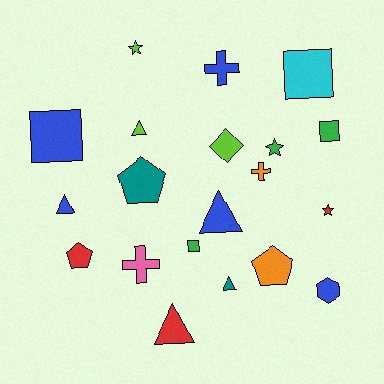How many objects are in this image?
There are 20 objects.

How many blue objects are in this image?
There are 5 blue objects.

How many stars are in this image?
There are 3 stars.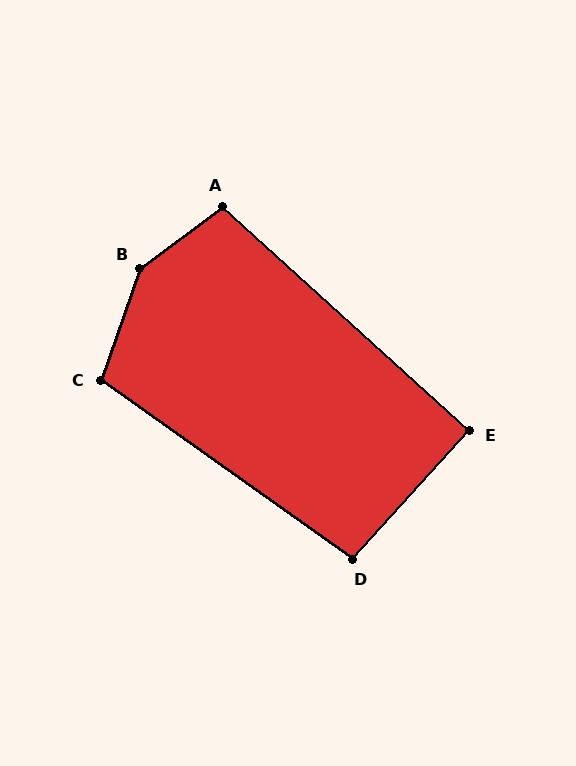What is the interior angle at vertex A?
Approximately 102 degrees (obtuse).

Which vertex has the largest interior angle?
B, at approximately 145 degrees.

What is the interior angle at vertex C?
Approximately 106 degrees (obtuse).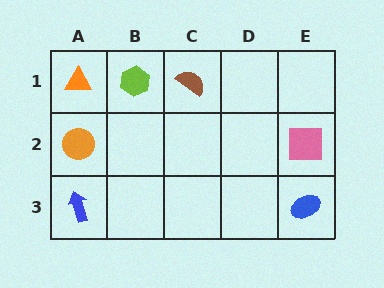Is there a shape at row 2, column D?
No, that cell is empty.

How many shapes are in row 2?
2 shapes.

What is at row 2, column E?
A pink square.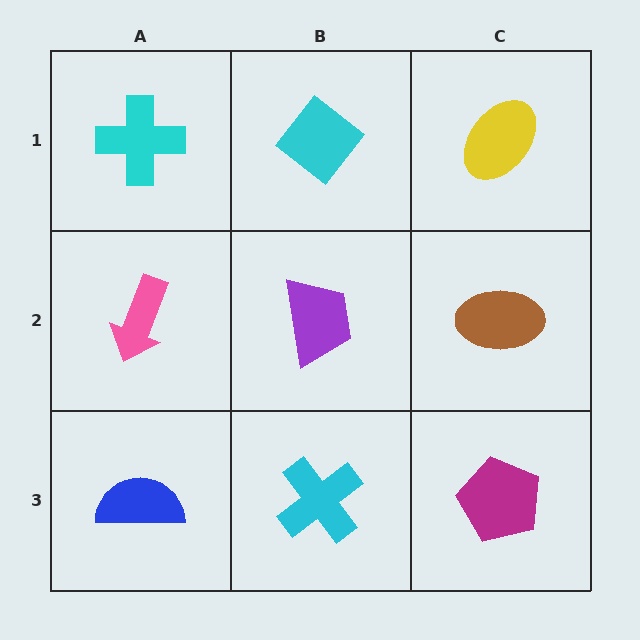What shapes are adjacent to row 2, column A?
A cyan cross (row 1, column A), a blue semicircle (row 3, column A), a purple trapezoid (row 2, column B).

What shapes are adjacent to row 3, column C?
A brown ellipse (row 2, column C), a cyan cross (row 3, column B).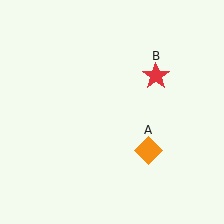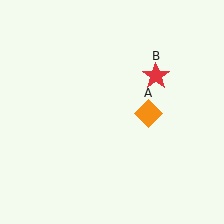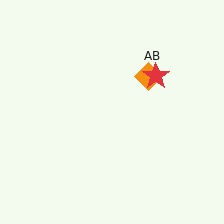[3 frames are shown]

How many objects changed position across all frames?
1 object changed position: orange diamond (object A).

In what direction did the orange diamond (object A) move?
The orange diamond (object A) moved up.